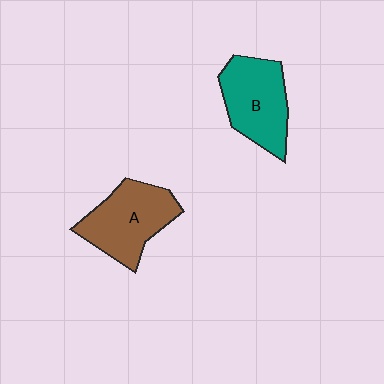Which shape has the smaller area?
Shape B (teal).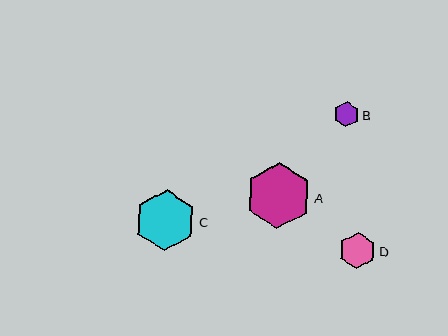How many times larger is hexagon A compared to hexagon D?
Hexagon A is approximately 1.8 times the size of hexagon D.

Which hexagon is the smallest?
Hexagon B is the smallest with a size of approximately 25 pixels.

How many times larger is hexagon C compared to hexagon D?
Hexagon C is approximately 1.7 times the size of hexagon D.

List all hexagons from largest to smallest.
From largest to smallest: A, C, D, B.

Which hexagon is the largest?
Hexagon A is the largest with a size of approximately 66 pixels.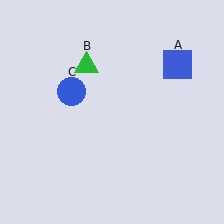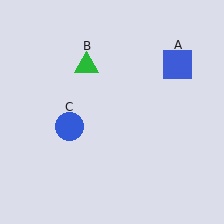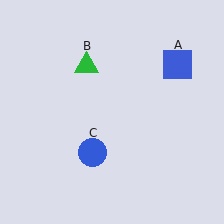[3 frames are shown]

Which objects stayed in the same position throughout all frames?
Blue square (object A) and green triangle (object B) remained stationary.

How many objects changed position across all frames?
1 object changed position: blue circle (object C).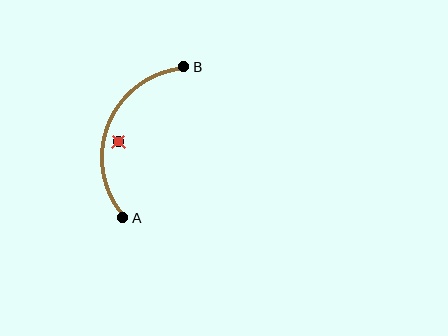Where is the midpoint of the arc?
The arc midpoint is the point on the curve farthest from the straight line joining A and B. It sits to the left of that line.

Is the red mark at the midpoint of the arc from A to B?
No — the red mark does not lie on the arc at all. It sits slightly inside the curve.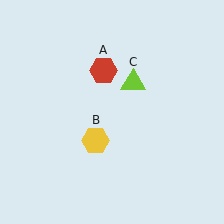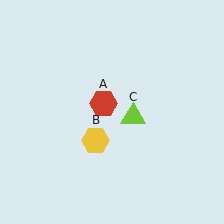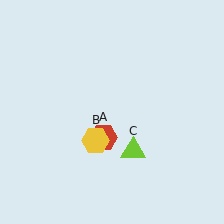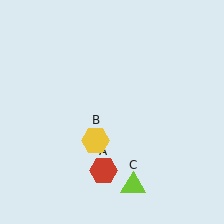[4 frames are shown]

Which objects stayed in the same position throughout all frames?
Yellow hexagon (object B) remained stationary.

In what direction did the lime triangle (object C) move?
The lime triangle (object C) moved down.